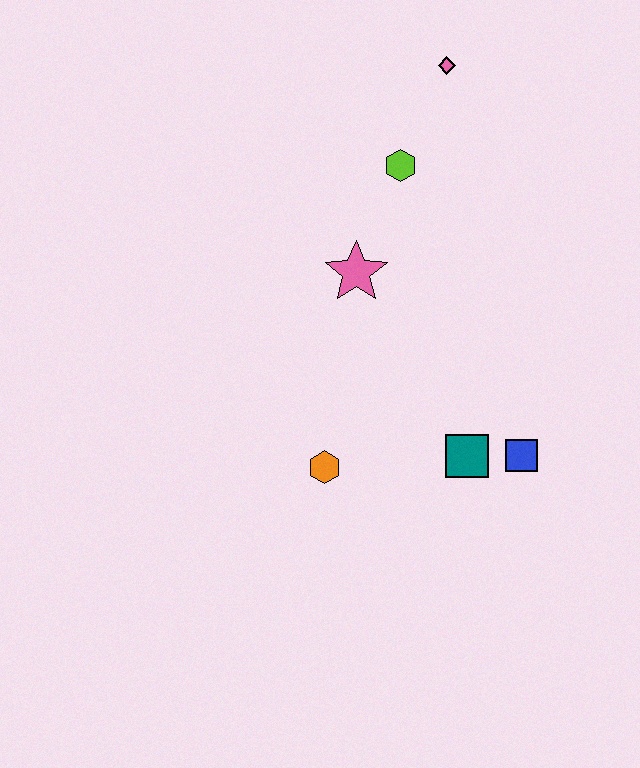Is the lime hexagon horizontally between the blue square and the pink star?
Yes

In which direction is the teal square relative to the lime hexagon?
The teal square is below the lime hexagon.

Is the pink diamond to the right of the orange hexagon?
Yes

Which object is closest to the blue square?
The teal square is closest to the blue square.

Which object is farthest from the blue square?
The pink diamond is farthest from the blue square.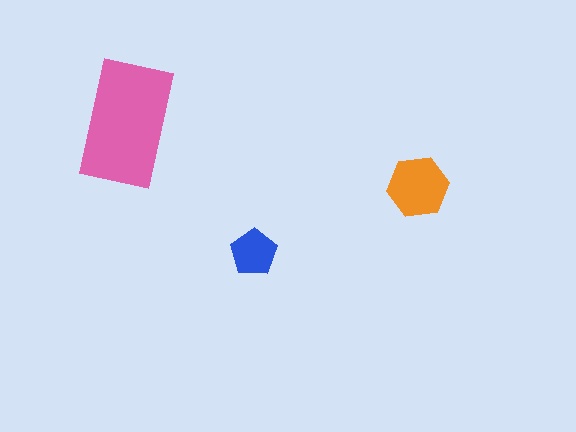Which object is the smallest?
The blue pentagon.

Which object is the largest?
The pink rectangle.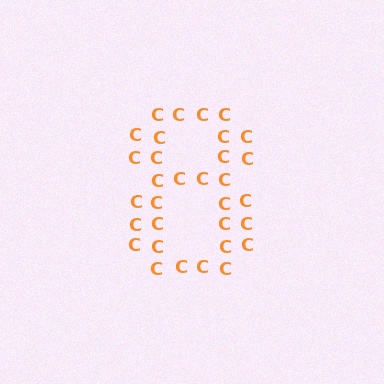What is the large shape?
The large shape is the digit 8.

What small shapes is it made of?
It is made of small letter C's.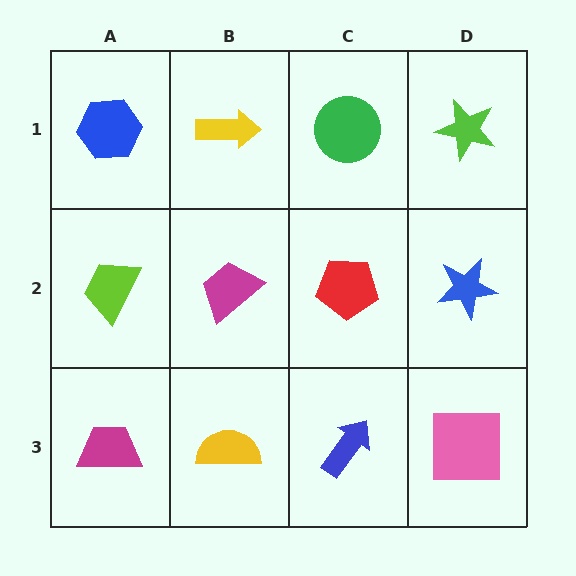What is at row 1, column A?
A blue hexagon.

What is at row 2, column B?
A magenta trapezoid.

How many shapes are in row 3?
4 shapes.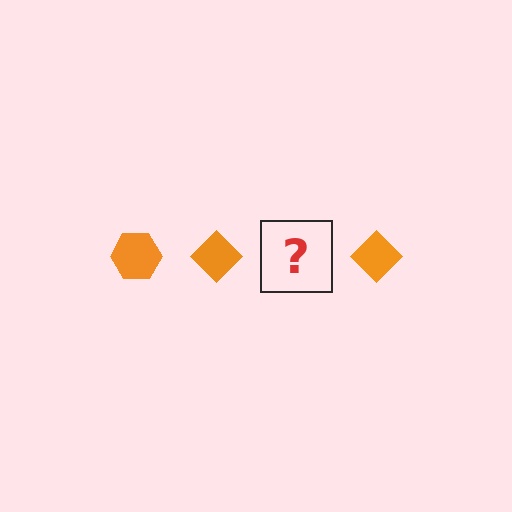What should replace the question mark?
The question mark should be replaced with an orange hexagon.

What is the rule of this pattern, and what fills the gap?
The rule is that the pattern cycles through hexagon, diamond shapes in orange. The gap should be filled with an orange hexagon.